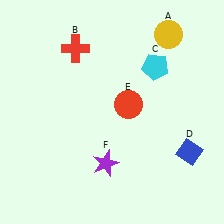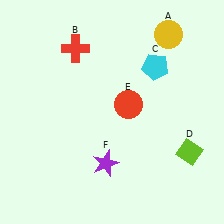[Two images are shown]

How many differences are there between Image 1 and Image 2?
There is 1 difference between the two images.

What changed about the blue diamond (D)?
In Image 1, D is blue. In Image 2, it changed to lime.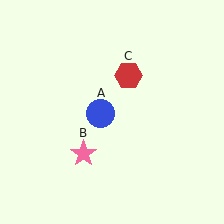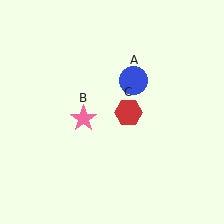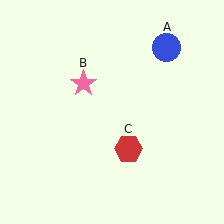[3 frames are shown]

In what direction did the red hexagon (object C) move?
The red hexagon (object C) moved down.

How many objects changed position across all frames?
3 objects changed position: blue circle (object A), pink star (object B), red hexagon (object C).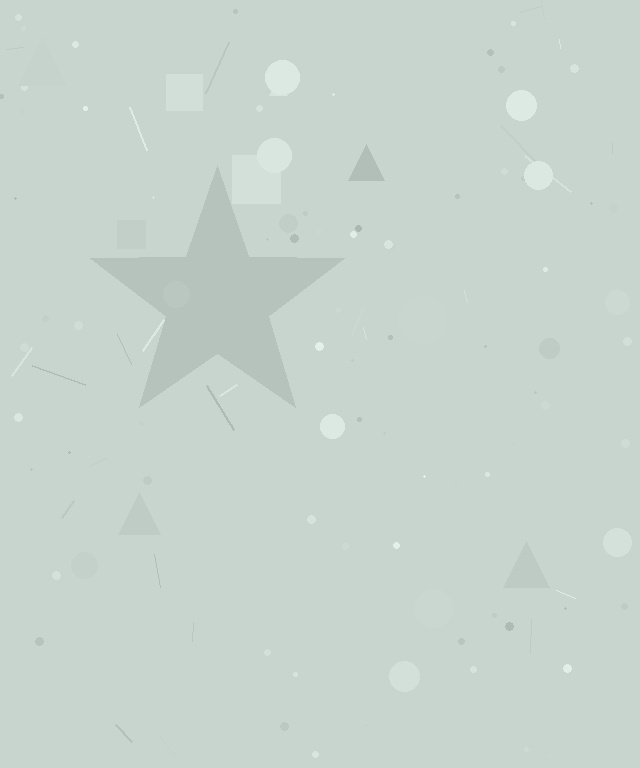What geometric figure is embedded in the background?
A star is embedded in the background.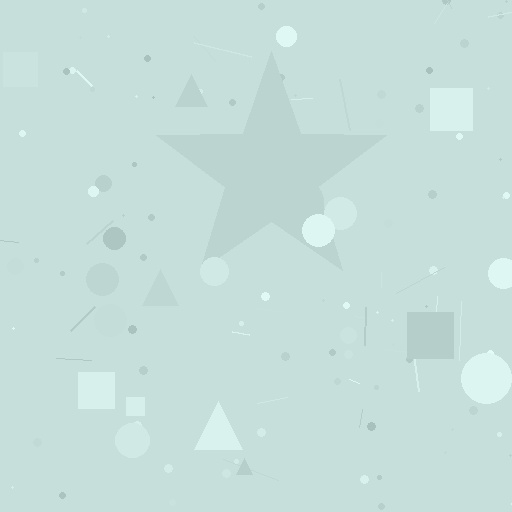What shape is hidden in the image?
A star is hidden in the image.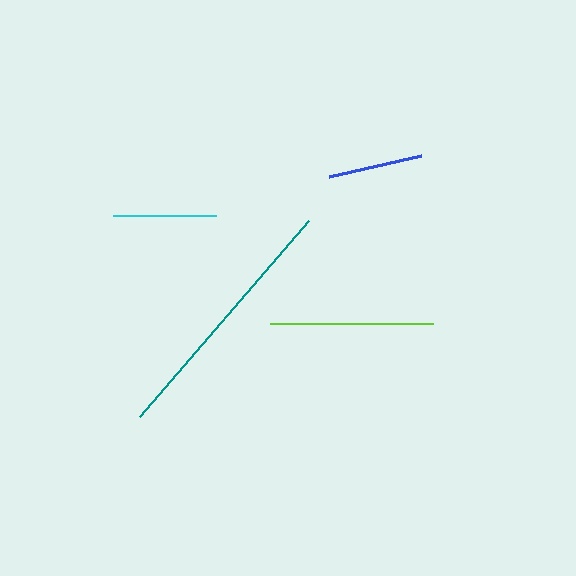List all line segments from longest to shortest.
From longest to shortest: teal, lime, cyan, blue.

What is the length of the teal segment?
The teal segment is approximately 258 pixels long.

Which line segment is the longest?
The teal line is the longest at approximately 258 pixels.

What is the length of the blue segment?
The blue segment is approximately 94 pixels long.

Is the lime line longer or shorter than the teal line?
The teal line is longer than the lime line.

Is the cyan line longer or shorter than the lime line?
The lime line is longer than the cyan line.